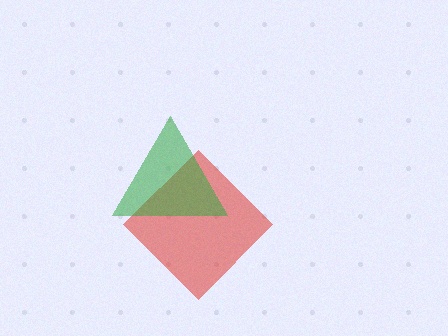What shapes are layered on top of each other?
The layered shapes are: a red diamond, a green triangle.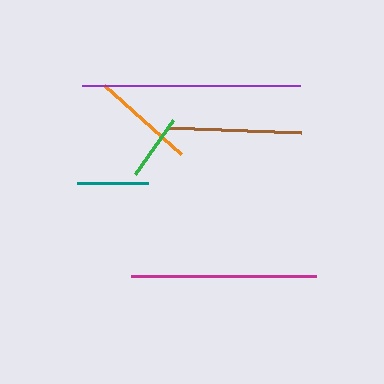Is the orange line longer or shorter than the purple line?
The purple line is longer than the orange line.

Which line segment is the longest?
The purple line is the longest at approximately 218 pixels.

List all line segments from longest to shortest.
From longest to shortest: purple, magenta, brown, orange, teal, green.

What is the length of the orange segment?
The orange segment is approximately 103 pixels long.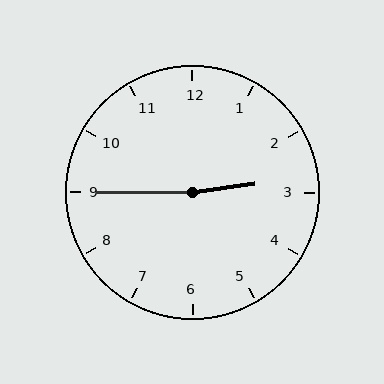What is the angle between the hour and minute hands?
Approximately 172 degrees.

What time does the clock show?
2:45.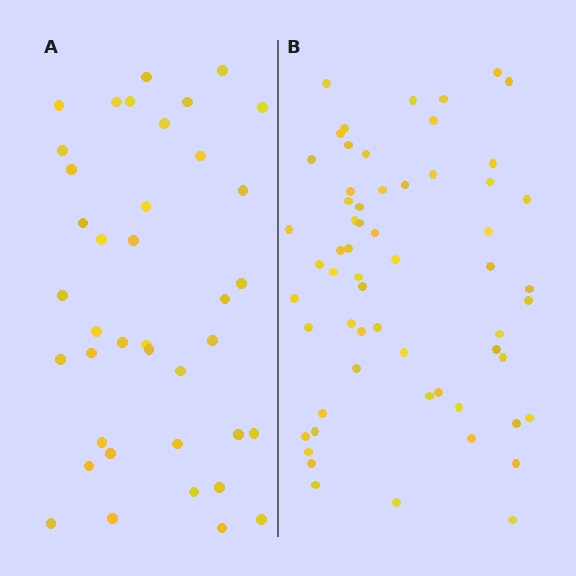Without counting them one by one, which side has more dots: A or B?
Region B (the right region) has more dots.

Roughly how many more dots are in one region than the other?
Region B has approximately 20 more dots than region A.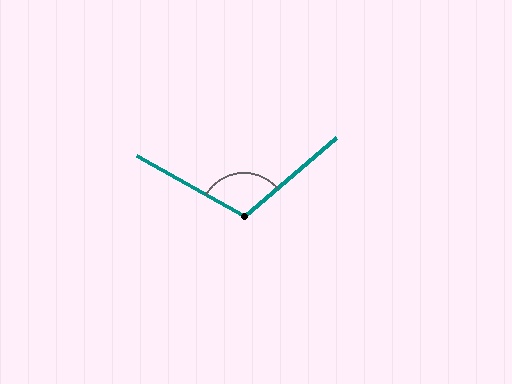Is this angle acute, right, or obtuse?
It is obtuse.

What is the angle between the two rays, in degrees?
Approximately 110 degrees.